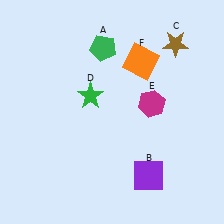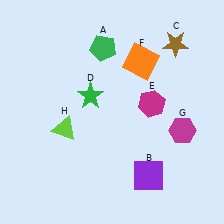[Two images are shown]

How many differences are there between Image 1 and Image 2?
There are 2 differences between the two images.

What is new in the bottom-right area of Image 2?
A magenta hexagon (G) was added in the bottom-right area of Image 2.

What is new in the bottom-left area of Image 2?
A lime triangle (H) was added in the bottom-left area of Image 2.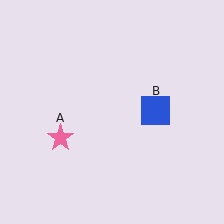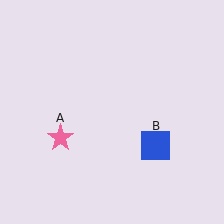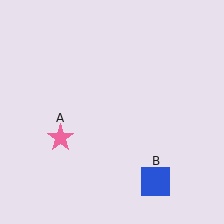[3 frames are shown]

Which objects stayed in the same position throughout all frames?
Pink star (object A) remained stationary.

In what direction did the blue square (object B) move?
The blue square (object B) moved down.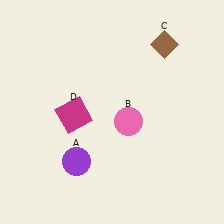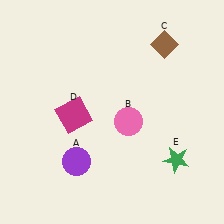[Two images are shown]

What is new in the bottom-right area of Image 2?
A green star (E) was added in the bottom-right area of Image 2.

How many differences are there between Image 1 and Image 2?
There is 1 difference between the two images.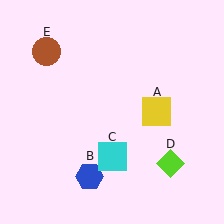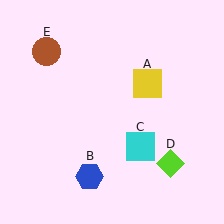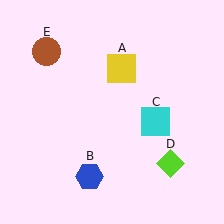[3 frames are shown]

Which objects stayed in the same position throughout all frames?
Blue hexagon (object B) and lime diamond (object D) and brown circle (object E) remained stationary.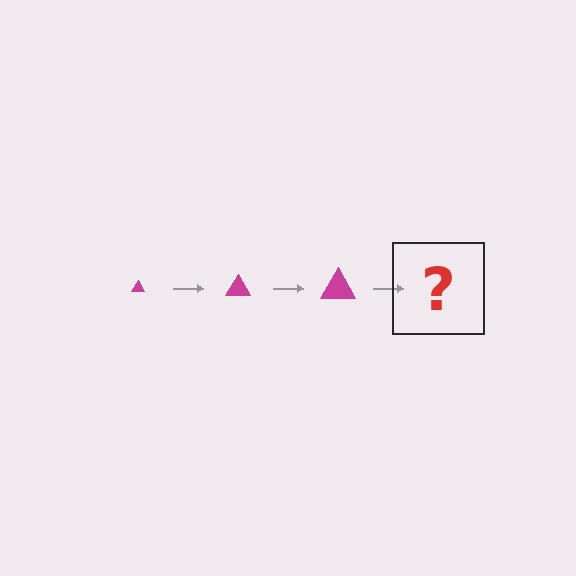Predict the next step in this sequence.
The next step is a magenta triangle, larger than the previous one.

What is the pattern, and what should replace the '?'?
The pattern is that the triangle gets progressively larger each step. The '?' should be a magenta triangle, larger than the previous one.